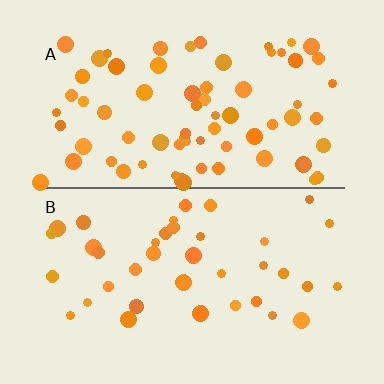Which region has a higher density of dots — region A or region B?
A (the top).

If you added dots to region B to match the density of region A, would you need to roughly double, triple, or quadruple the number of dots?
Approximately double.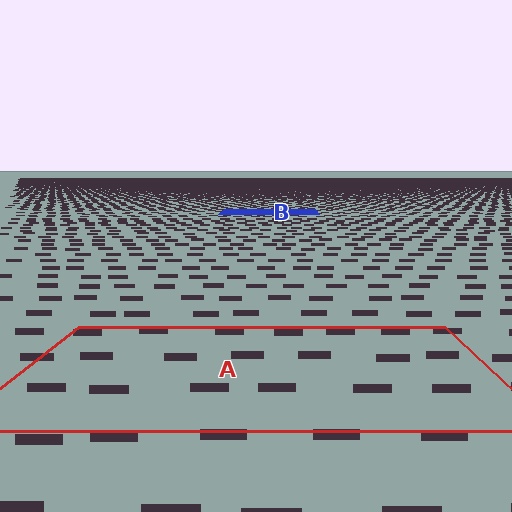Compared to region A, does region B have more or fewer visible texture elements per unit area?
Region B has more texture elements per unit area — they are packed more densely because it is farther away.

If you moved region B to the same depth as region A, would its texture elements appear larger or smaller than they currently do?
They would appear larger. At a closer depth, the same texture elements are projected at a bigger on-screen size.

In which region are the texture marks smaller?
The texture marks are smaller in region B, because it is farther away.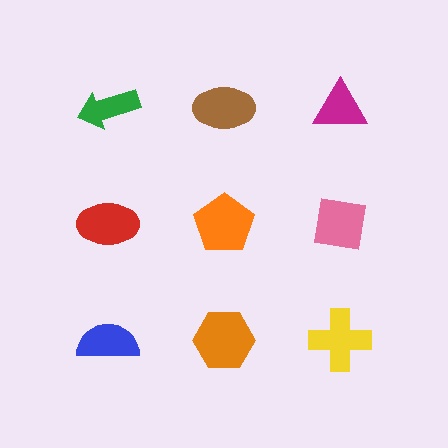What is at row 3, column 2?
An orange hexagon.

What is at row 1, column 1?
A green arrow.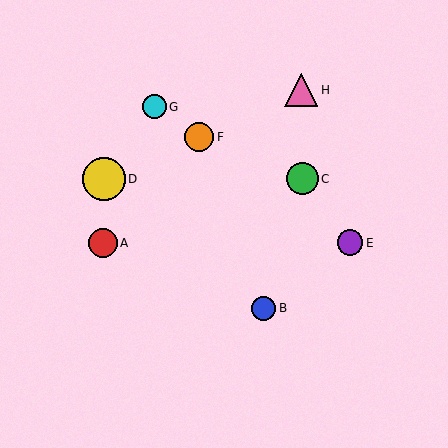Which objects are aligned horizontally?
Objects A, E are aligned horizontally.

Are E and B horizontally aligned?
No, E is at y≈243 and B is at y≈308.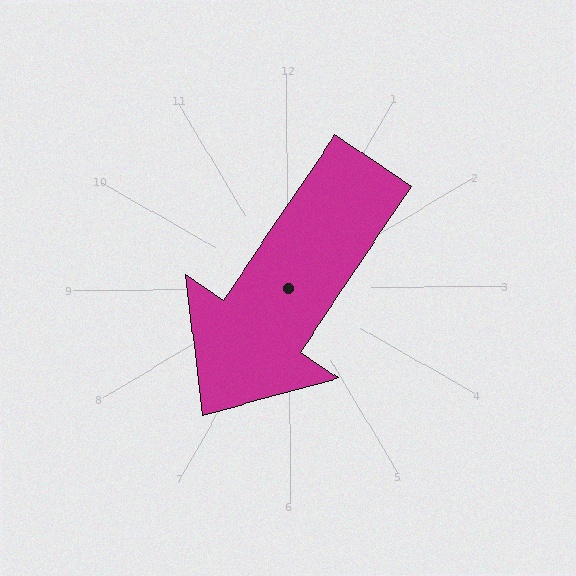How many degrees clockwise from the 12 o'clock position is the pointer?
Approximately 214 degrees.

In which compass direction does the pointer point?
Southwest.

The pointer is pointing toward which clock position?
Roughly 7 o'clock.